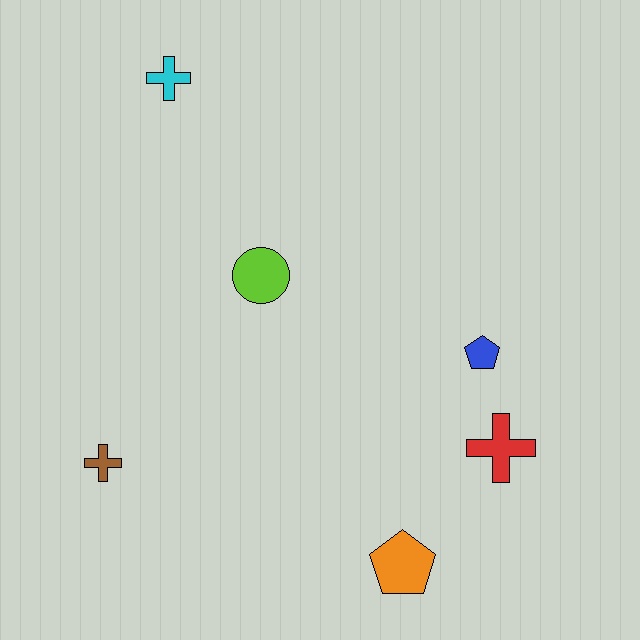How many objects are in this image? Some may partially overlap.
There are 6 objects.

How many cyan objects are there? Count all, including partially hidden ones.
There is 1 cyan object.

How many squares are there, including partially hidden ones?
There are no squares.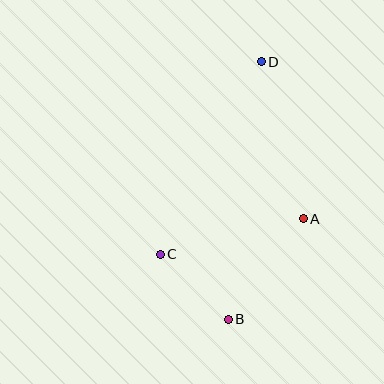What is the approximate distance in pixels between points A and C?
The distance between A and C is approximately 148 pixels.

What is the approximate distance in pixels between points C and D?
The distance between C and D is approximately 218 pixels.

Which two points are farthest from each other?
Points B and D are farthest from each other.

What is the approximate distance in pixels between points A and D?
The distance between A and D is approximately 162 pixels.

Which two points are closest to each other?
Points B and C are closest to each other.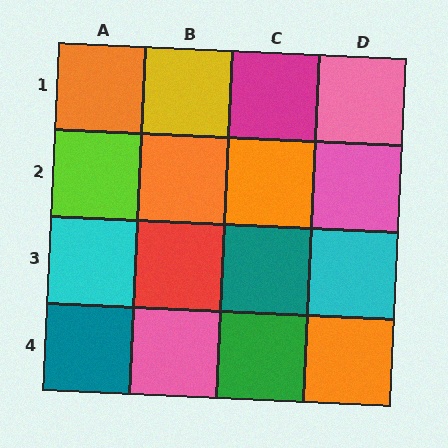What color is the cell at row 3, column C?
Teal.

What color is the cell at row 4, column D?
Orange.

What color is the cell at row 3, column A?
Cyan.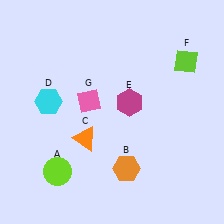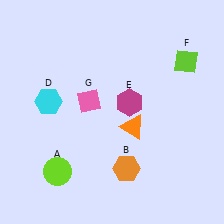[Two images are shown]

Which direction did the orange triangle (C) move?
The orange triangle (C) moved right.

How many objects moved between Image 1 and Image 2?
1 object moved between the two images.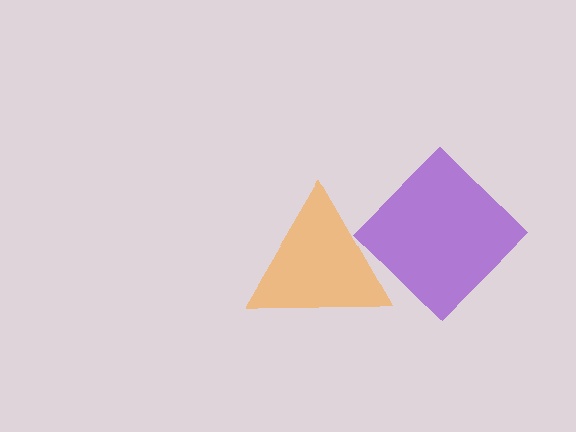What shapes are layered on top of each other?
The layered shapes are: a purple diamond, an orange triangle.